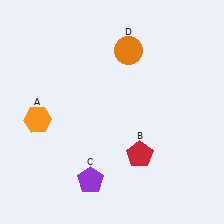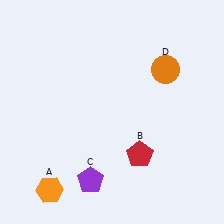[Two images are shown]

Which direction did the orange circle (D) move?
The orange circle (D) moved right.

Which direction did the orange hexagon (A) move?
The orange hexagon (A) moved down.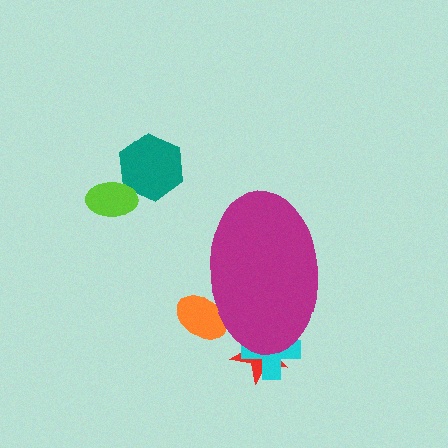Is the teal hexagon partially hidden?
No, the teal hexagon is fully visible.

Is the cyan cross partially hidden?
Yes, the cyan cross is partially hidden behind the magenta ellipse.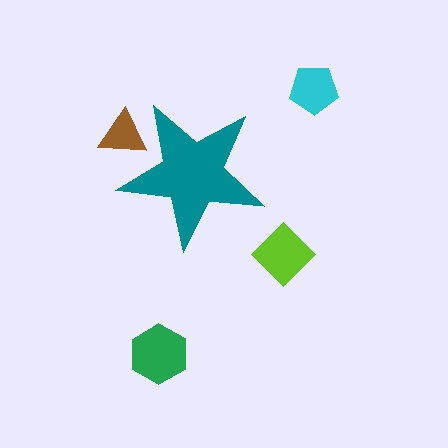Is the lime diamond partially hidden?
No, the lime diamond is fully visible.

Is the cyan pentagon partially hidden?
No, the cyan pentagon is fully visible.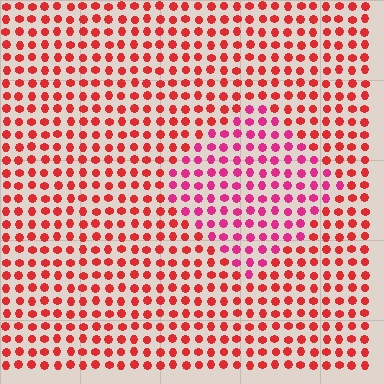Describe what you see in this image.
The image is filled with small red elements in a uniform arrangement. A diamond-shaped region is visible where the elements are tinted to a slightly different hue, forming a subtle color boundary.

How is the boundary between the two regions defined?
The boundary is defined purely by a slight shift in hue (about 31 degrees). Spacing, size, and orientation are identical on both sides.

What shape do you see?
I see a diamond.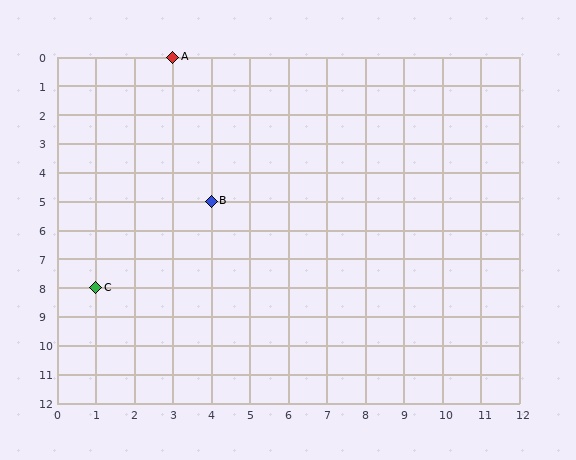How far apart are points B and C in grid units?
Points B and C are 3 columns and 3 rows apart (about 4.2 grid units diagonally).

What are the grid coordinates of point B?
Point B is at grid coordinates (4, 5).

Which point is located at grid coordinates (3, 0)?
Point A is at (3, 0).